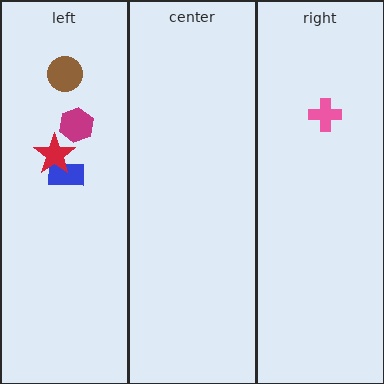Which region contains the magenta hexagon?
The left region.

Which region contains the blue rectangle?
The left region.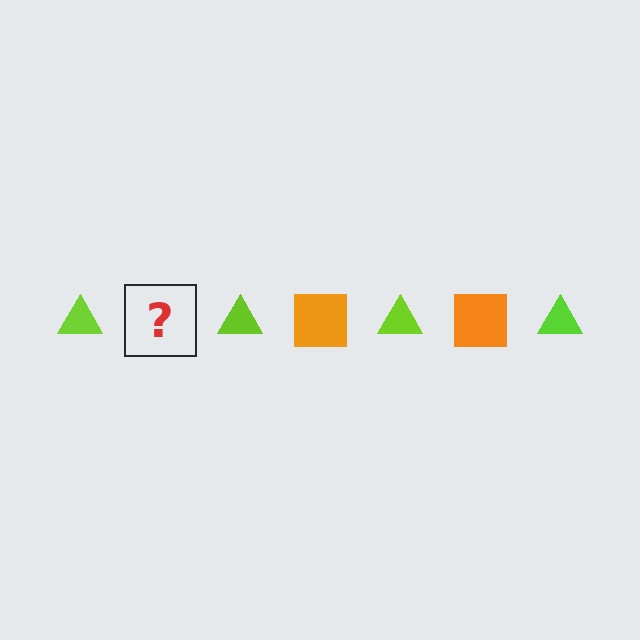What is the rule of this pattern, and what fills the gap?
The rule is that the pattern alternates between lime triangle and orange square. The gap should be filled with an orange square.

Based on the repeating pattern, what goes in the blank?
The blank should be an orange square.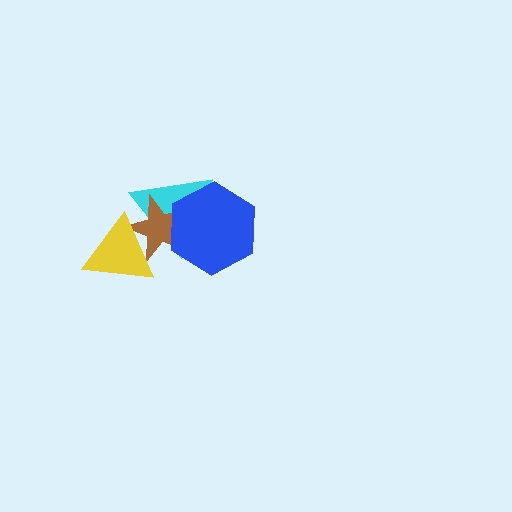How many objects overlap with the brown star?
3 objects overlap with the brown star.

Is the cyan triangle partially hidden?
Yes, it is partially covered by another shape.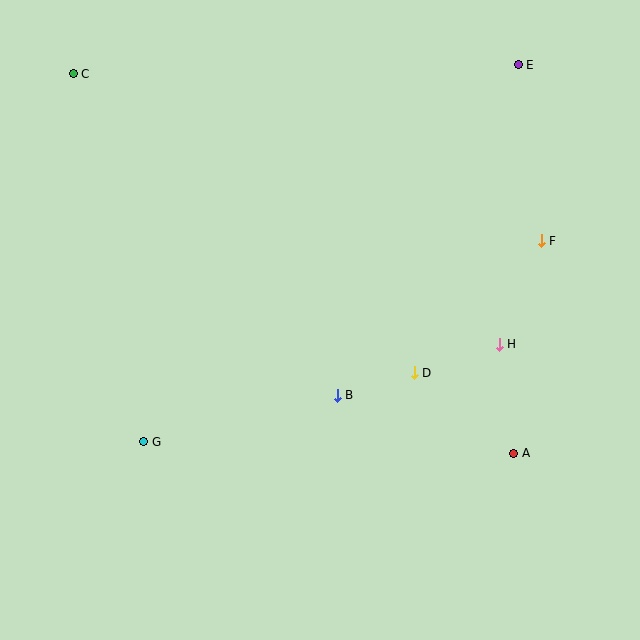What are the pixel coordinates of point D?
Point D is at (414, 373).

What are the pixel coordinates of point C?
Point C is at (73, 74).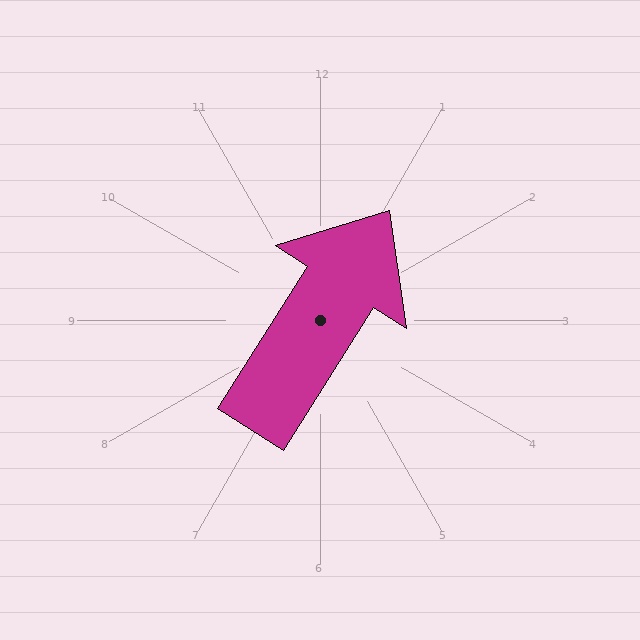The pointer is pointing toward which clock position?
Roughly 1 o'clock.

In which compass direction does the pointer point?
Northeast.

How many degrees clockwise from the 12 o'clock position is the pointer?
Approximately 32 degrees.